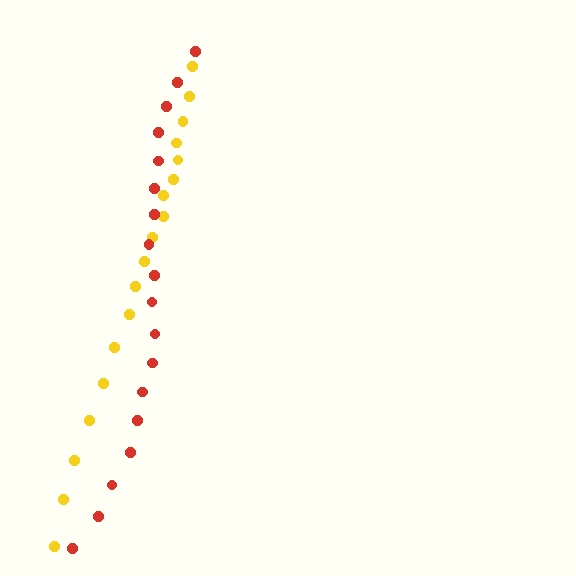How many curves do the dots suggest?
There are 2 distinct paths.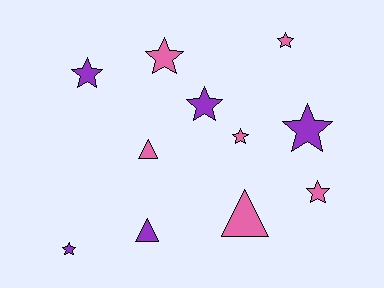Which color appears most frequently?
Pink, with 6 objects.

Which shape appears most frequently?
Star, with 8 objects.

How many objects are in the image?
There are 11 objects.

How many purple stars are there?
There are 4 purple stars.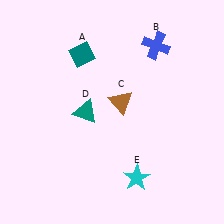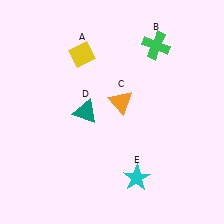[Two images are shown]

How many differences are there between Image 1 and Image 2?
There are 3 differences between the two images.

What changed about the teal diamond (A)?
In Image 1, A is teal. In Image 2, it changed to yellow.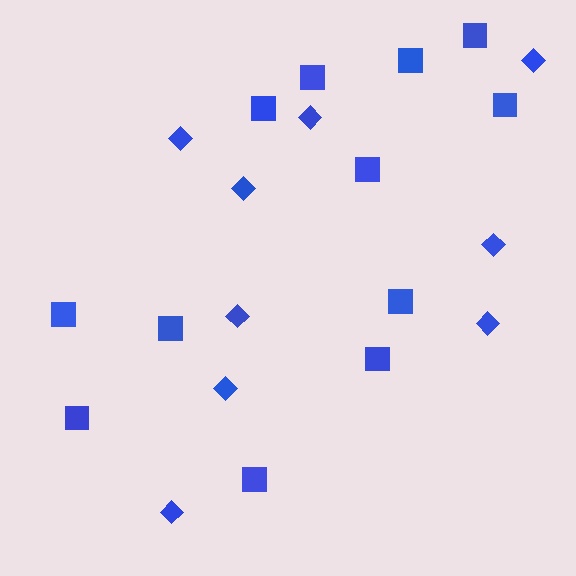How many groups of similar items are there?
There are 2 groups: one group of squares (12) and one group of diamonds (9).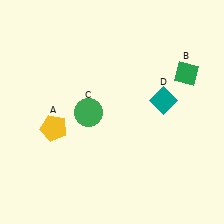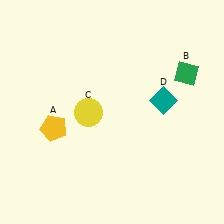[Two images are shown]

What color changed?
The circle (C) changed from green in Image 1 to yellow in Image 2.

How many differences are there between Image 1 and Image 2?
There is 1 difference between the two images.